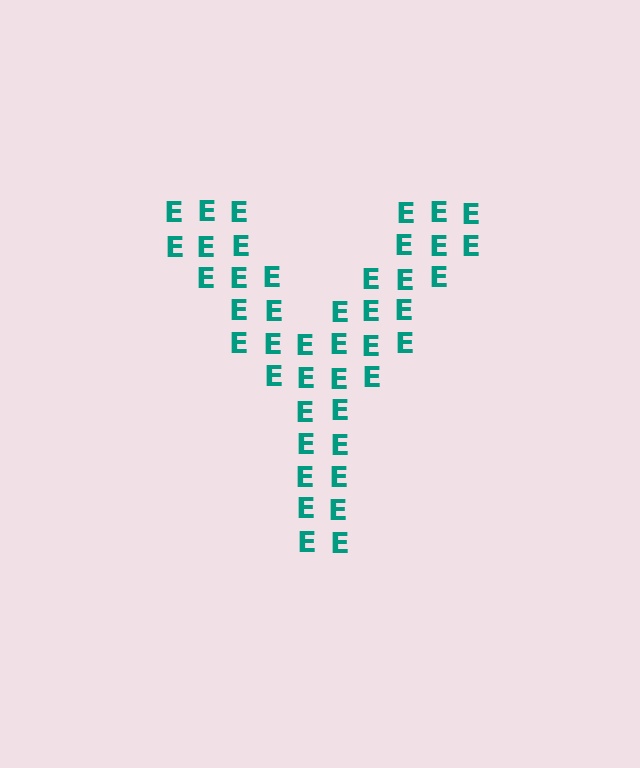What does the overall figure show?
The overall figure shows the letter Y.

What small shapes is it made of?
It is made of small letter E's.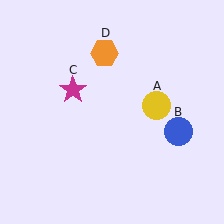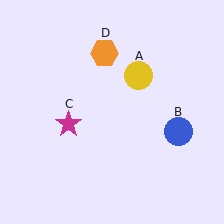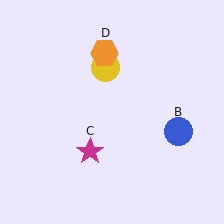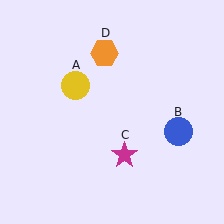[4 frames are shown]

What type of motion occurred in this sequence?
The yellow circle (object A), magenta star (object C) rotated counterclockwise around the center of the scene.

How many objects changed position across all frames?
2 objects changed position: yellow circle (object A), magenta star (object C).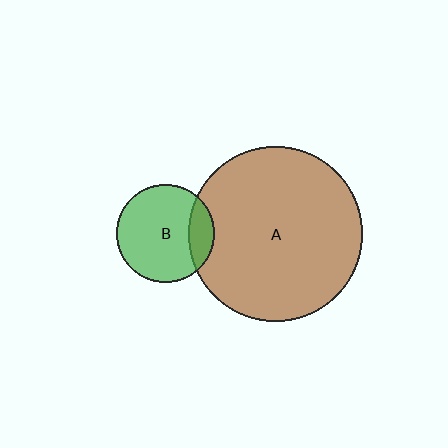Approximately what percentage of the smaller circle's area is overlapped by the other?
Approximately 20%.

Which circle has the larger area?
Circle A (brown).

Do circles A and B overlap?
Yes.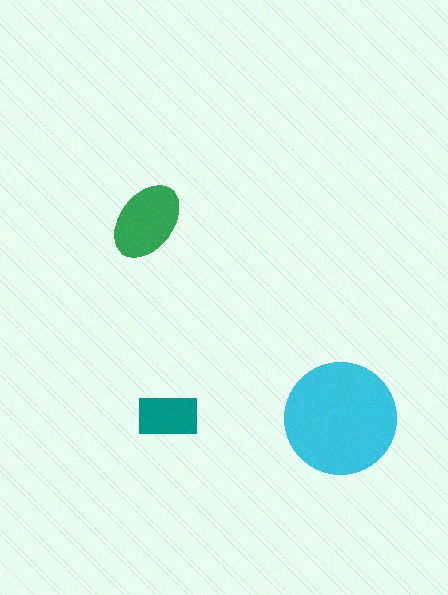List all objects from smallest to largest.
The teal rectangle, the green ellipse, the cyan circle.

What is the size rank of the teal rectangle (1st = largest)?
3rd.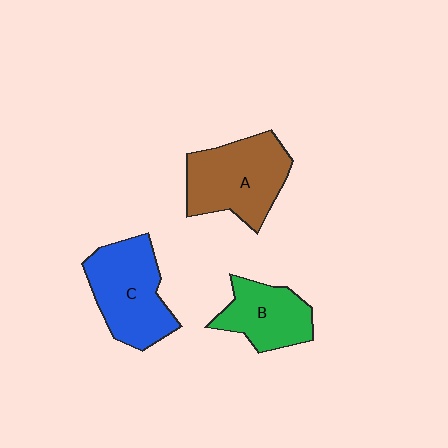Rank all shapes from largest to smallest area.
From largest to smallest: A (brown), C (blue), B (green).